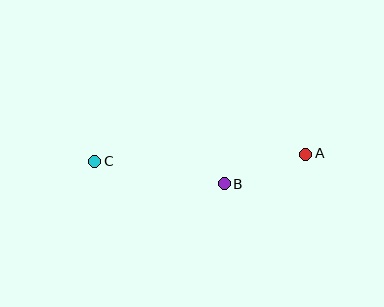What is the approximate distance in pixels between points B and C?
The distance between B and C is approximately 131 pixels.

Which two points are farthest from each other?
Points A and C are farthest from each other.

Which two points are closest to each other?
Points A and B are closest to each other.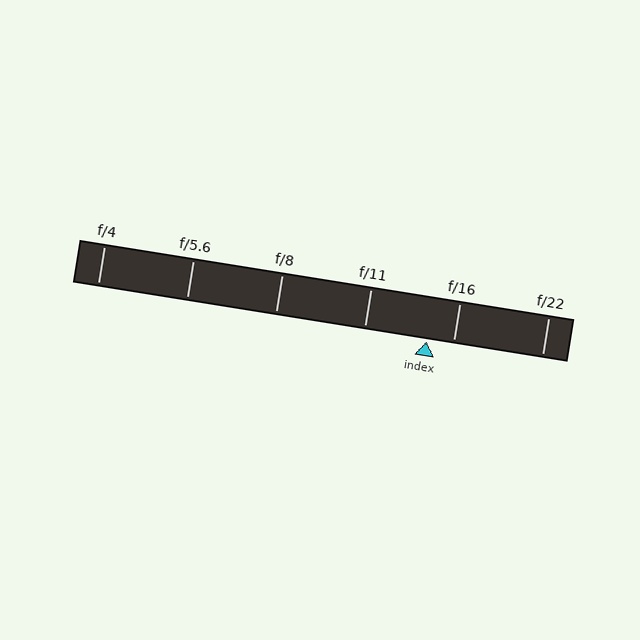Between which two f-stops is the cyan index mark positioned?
The index mark is between f/11 and f/16.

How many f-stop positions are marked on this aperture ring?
There are 6 f-stop positions marked.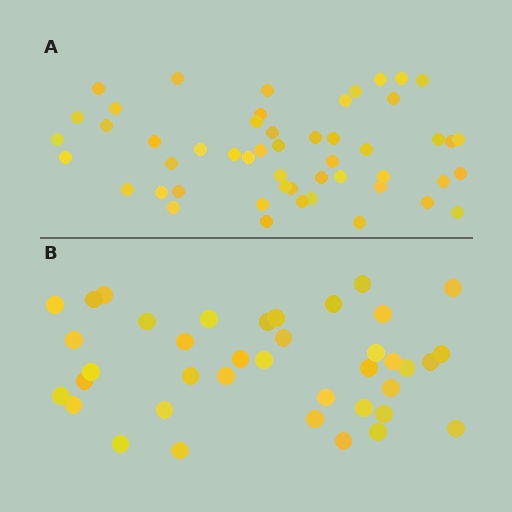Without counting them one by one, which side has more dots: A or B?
Region A (the top region) has more dots.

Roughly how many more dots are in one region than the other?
Region A has roughly 12 or so more dots than region B.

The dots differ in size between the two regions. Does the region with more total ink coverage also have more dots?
No. Region B has more total ink coverage because its dots are larger, but region A actually contains more individual dots. Total area can be misleading — the number of items is what matters here.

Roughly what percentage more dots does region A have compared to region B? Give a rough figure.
About 30% more.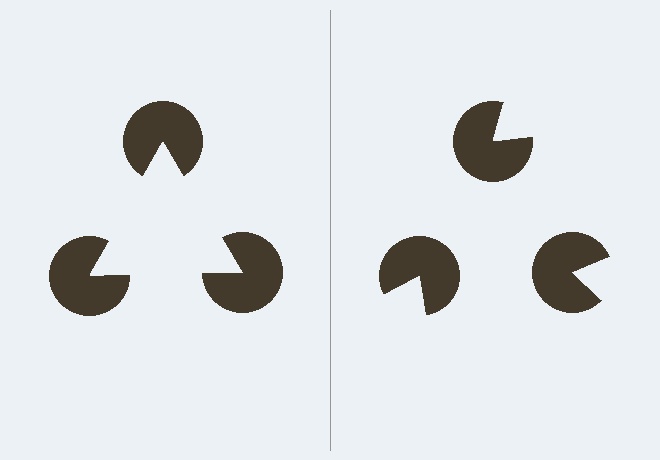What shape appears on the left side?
An illusory triangle.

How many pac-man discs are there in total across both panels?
6 — 3 on each side.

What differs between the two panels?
The pac-man discs are positioned identically on both sides; only the wedge orientations differ. On the left they align to a triangle; on the right they are misaligned.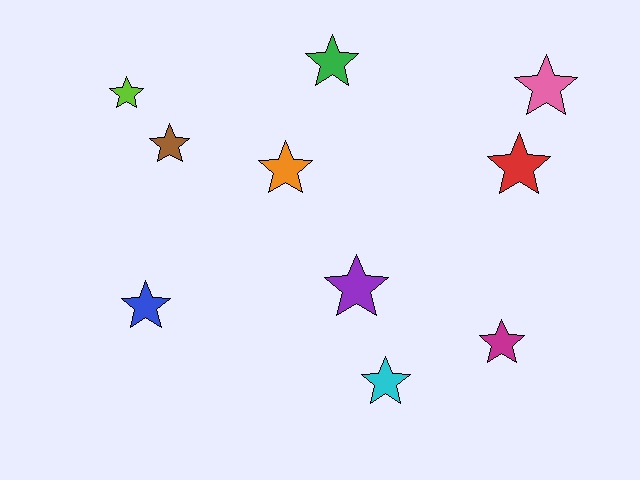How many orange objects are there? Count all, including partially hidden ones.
There is 1 orange object.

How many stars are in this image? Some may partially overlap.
There are 10 stars.